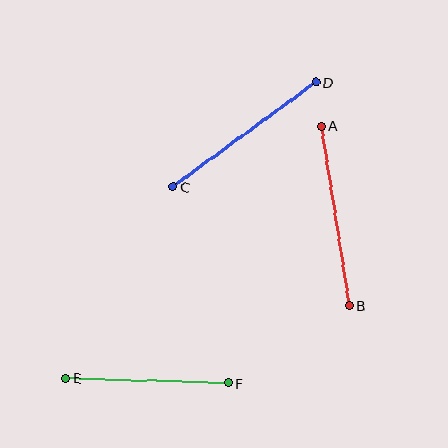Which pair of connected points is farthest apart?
Points A and B are farthest apart.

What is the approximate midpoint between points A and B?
The midpoint is at approximately (335, 216) pixels.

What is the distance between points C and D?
The distance is approximately 177 pixels.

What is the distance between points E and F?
The distance is approximately 162 pixels.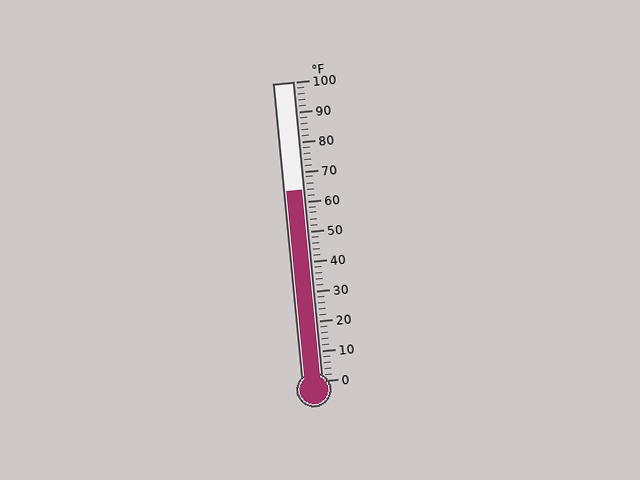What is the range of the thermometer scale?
The thermometer scale ranges from 0°F to 100°F.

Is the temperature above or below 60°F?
The temperature is above 60°F.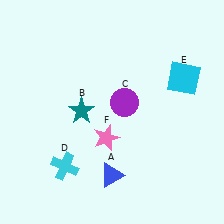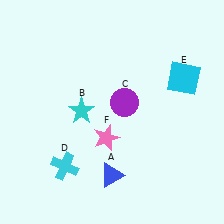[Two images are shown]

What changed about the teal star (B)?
In Image 1, B is teal. In Image 2, it changed to cyan.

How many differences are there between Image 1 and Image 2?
There is 1 difference between the two images.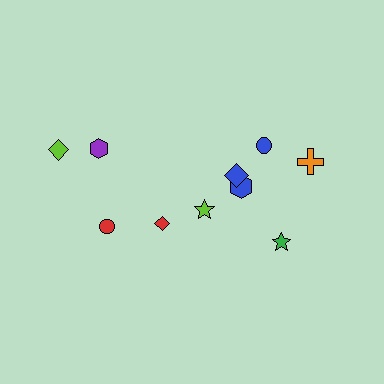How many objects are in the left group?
There are 4 objects.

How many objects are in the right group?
There are 6 objects.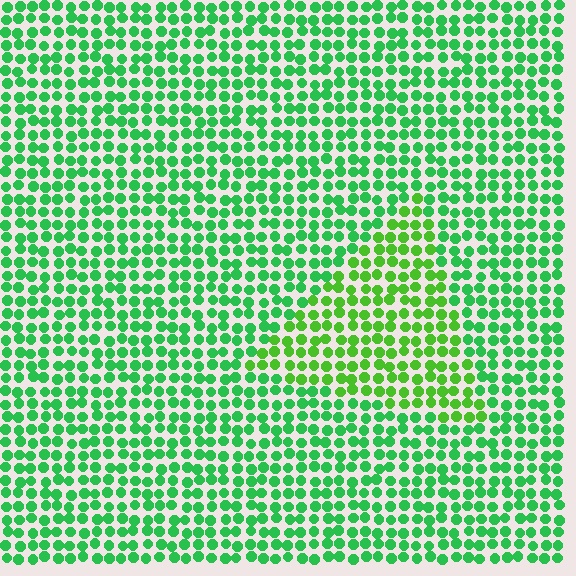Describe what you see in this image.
The image is filled with small green elements in a uniform arrangement. A triangle-shaped region is visible where the elements are tinted to a slightly different hue, forming a subtle color boundary.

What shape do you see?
I see a triangle.